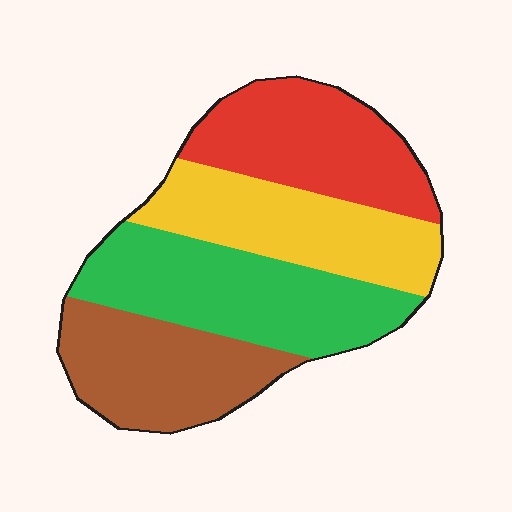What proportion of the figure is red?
Red covers 24% of the figure.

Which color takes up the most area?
Green, at roughly 30%.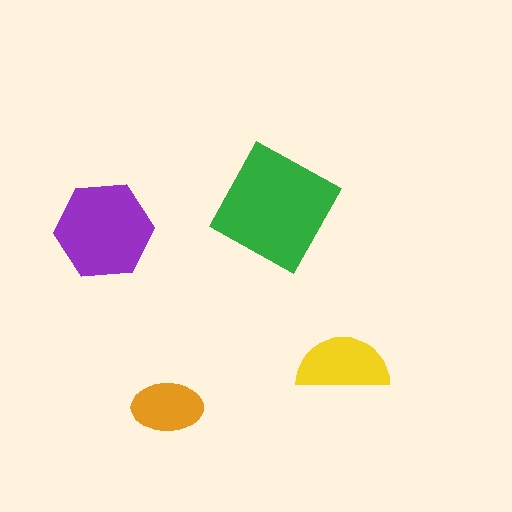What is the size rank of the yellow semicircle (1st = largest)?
3rd.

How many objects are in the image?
There are 4 objects in the image.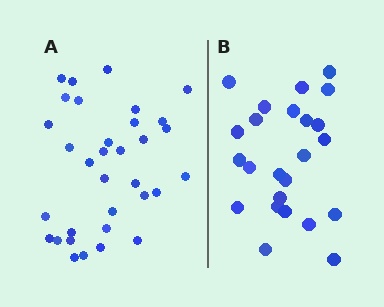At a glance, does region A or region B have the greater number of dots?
Region A (the left region) has more dots.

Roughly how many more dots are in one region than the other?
Region A has roughly 8 or so more dots than region B.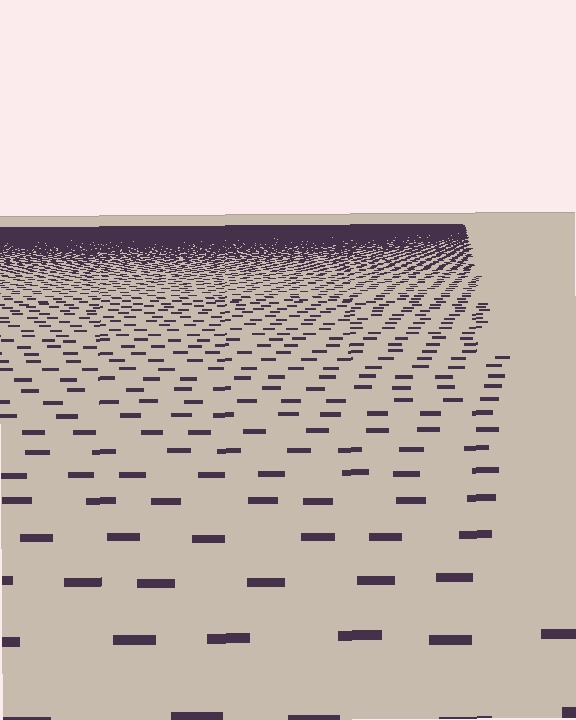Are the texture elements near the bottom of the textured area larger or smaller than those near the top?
Larger. Near the bottom, elements are closer to the viewer and appear at a bigger on-screen size.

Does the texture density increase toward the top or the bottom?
Density increases toward the top.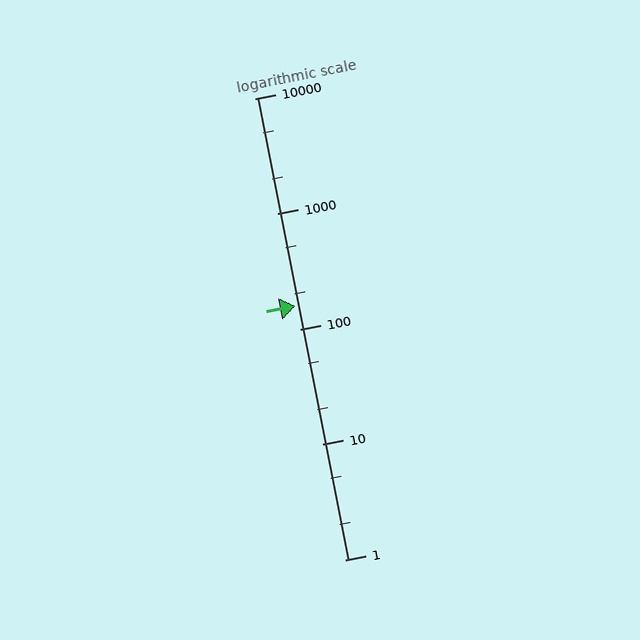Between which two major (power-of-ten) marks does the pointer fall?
The pointer is between 100 and 1000.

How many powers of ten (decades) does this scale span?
The scale spans 4 decades, from 1 to 10000.